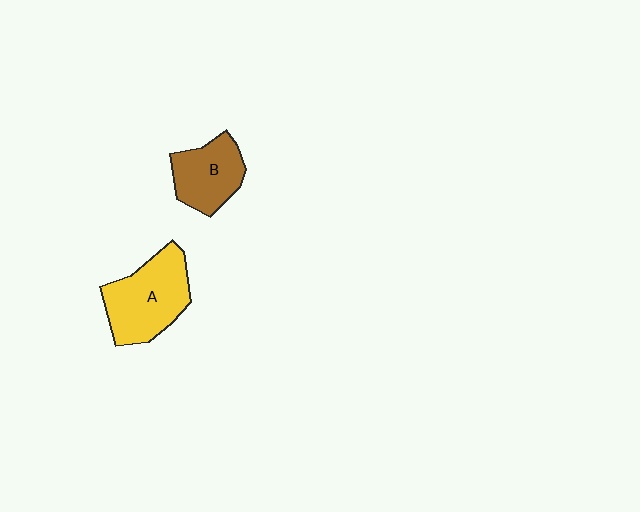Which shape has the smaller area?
Shape B (brown).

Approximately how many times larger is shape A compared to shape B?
Approximately 1.4 times.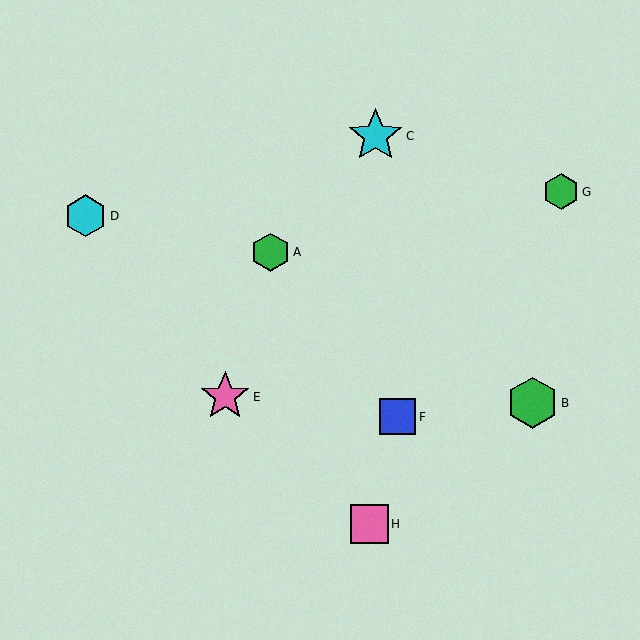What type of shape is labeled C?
Shape C is a cyan star.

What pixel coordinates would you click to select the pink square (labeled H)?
Click at (369, 524) to select the pink square H.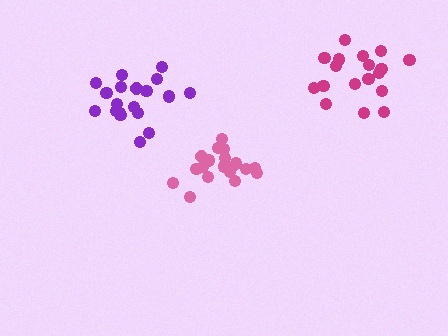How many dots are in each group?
Group 1: 18 dots, Group 2: 19 dots, Group 3: 19 dots (56 total).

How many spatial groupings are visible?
There are 3 spatial groupings.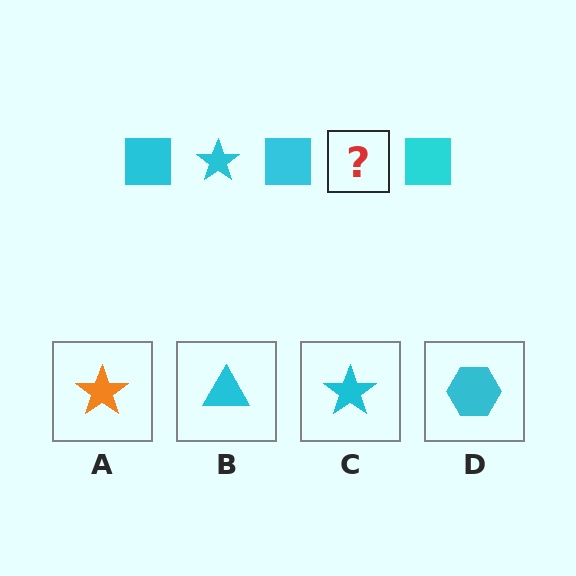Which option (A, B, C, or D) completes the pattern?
C.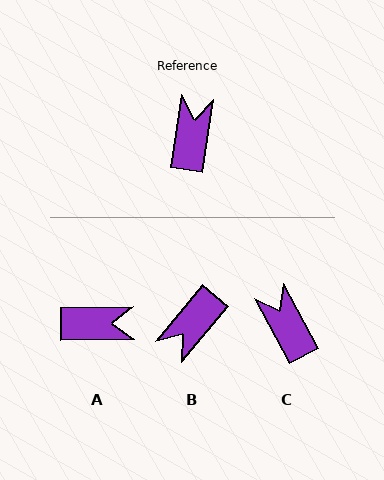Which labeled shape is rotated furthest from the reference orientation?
B, about 149 degrees away.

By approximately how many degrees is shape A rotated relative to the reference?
Approximately 81 degrees clockwise.